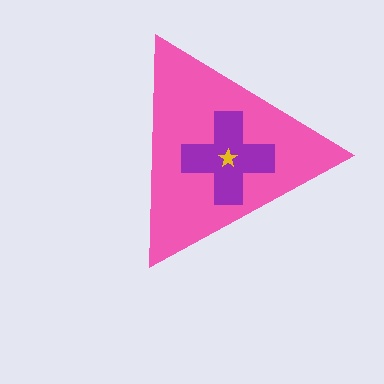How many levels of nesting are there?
3.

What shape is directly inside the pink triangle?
The purple cross.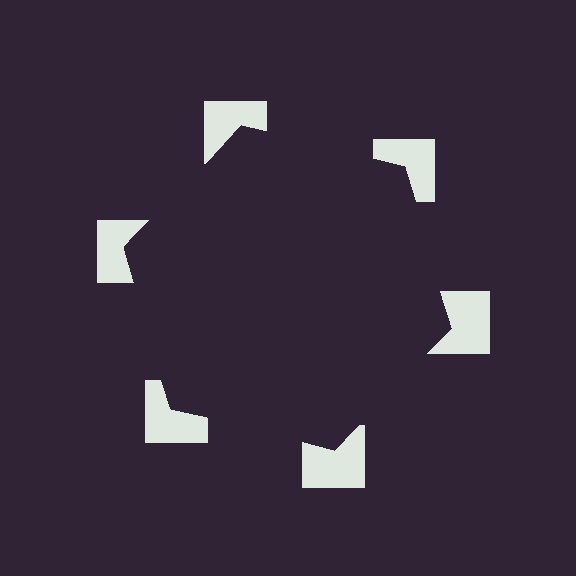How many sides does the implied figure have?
6 sides.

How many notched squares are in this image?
There are 6 — one at each vertex of the illusory hexagon.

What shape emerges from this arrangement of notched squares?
An illusory hexagon — its edges are inferred from the aligned wedge cuts in the notched squares, not physically drawn.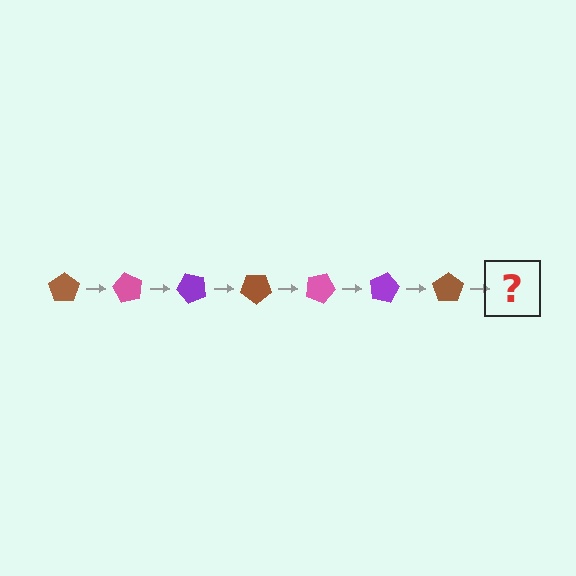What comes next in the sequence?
The next element should be a pink pentagon, rotated 420 degrees from the start.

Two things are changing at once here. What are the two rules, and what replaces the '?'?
The two rules are that it rotates 60 degrees each step and the color cycles through brown, pink, and purple. The '?' should be a pink pentagon, rotated 420 degrees from the start.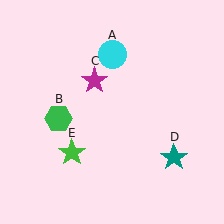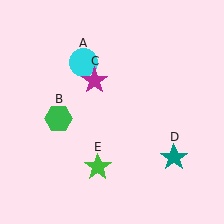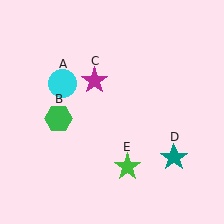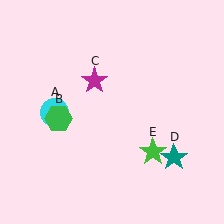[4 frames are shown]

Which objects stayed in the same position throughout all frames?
Green hexagon (object B) and magenta star (object C) and teal star (object D) remained stationary.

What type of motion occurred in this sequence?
The cyan circle (object A), green star (object E) rotated counterclockwise around the center of the scene.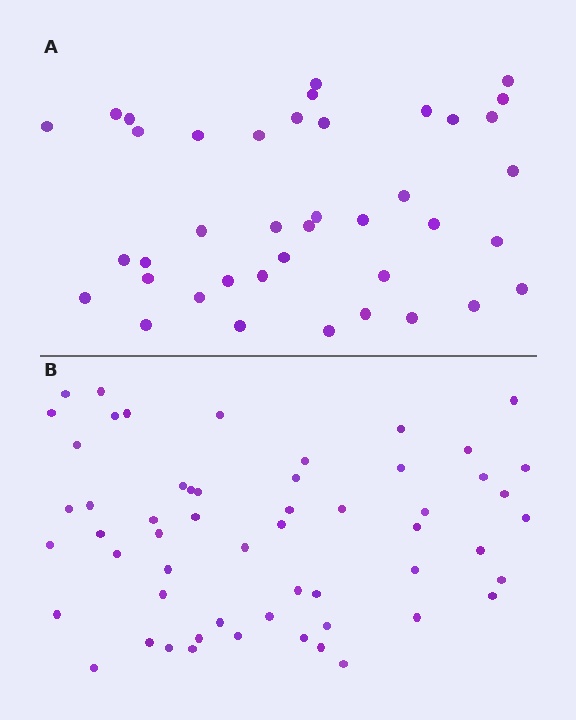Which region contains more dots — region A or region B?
Region B (the bottom region) has more dots.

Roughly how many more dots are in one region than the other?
Region B has approximately 15 more dots than region A.